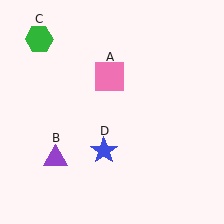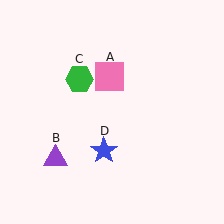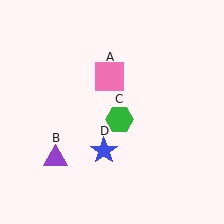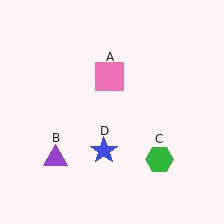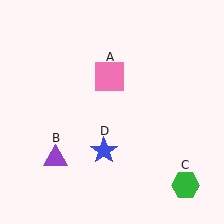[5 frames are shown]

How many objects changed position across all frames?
1 object changed position: green hexagon (object C).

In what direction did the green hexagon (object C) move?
The green hexagon (object C) moved down and to the right.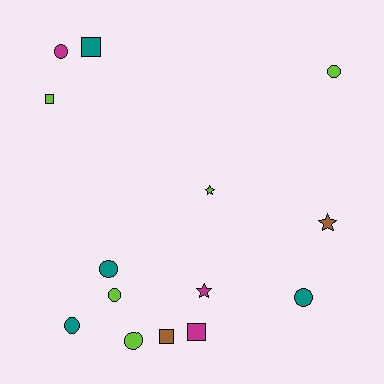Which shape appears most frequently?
Circle, with 7 objects.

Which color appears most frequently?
Lime, with 5 objects.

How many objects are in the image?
There are 14 objects.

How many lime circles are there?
There are 3 lime circles.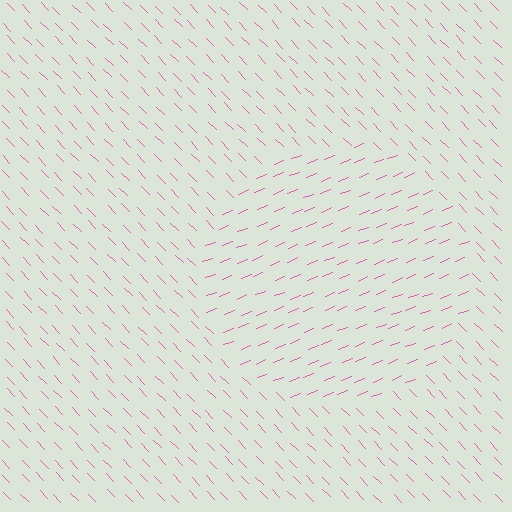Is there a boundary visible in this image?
Yes, there is a texture boundary formed by a change in line orientation.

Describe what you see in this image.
The image is filled with small pink line segments. A circle region in the image has lines oriented differently from the surrounding lines, creating a visible texture boundary.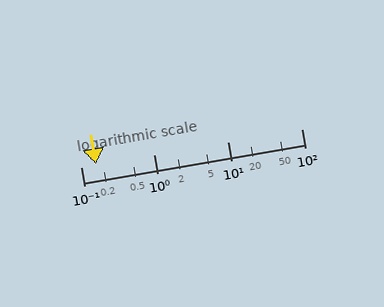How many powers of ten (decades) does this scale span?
The scale spans 3 decades, from 0.1 to 100.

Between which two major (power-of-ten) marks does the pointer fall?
The pointer is between 0.1 and 1.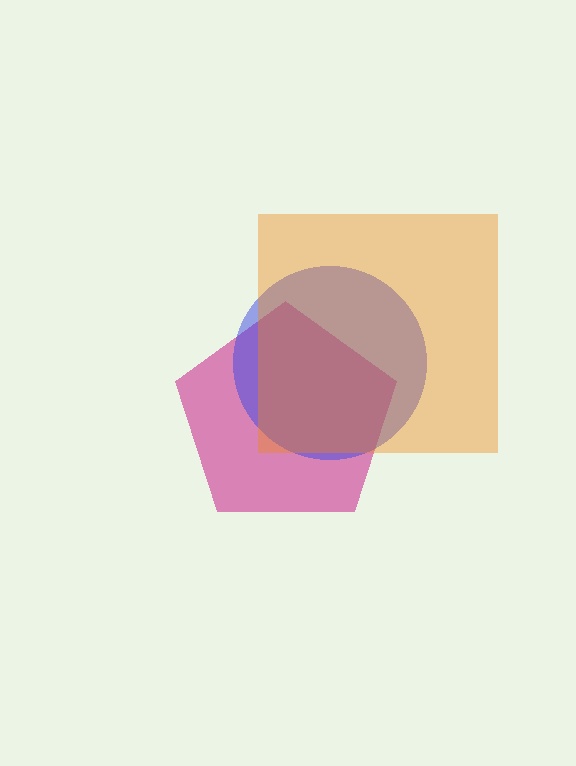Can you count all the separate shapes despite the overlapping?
Yes, there are 3 separate shapes.